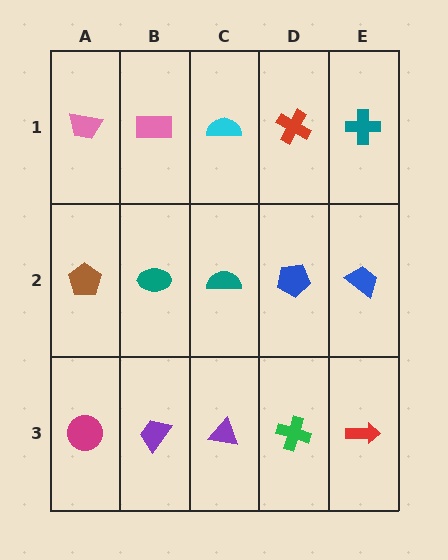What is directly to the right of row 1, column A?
A pink rectangle.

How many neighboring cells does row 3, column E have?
2.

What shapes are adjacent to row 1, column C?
A teal semicircle (row 2, column C), a pink rectangle (row 1, column B), a red cross (row 1, column D).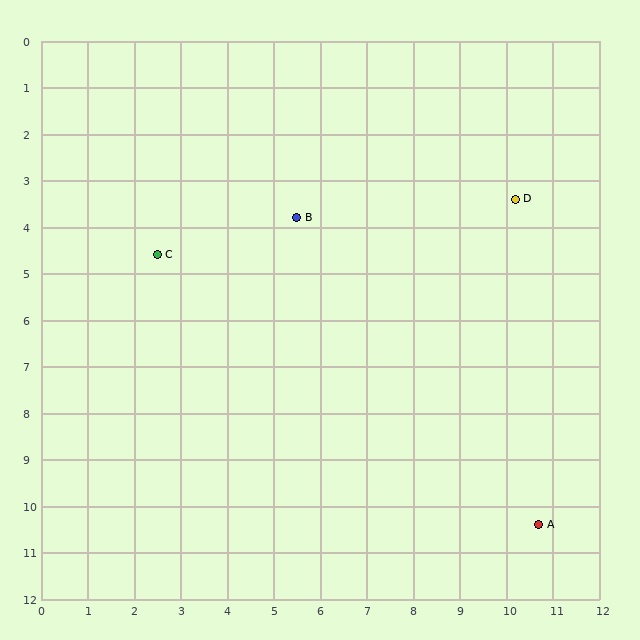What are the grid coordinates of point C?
Point C is at approximately (2.5, 4.6).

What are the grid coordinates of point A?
Point A is at approximately (10.7, 10.4).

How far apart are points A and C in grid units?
Points A and C are about 10.0 grid units apart.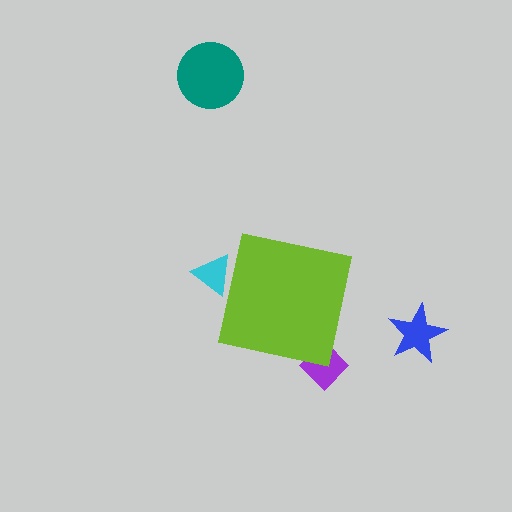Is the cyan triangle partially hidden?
Yes, the cyan triangle is partially hidden behind the lime square.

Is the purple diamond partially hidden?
Yes, the purple diamond is partially hidden behind the lime square.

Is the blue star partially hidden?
No, the blue star is fully visible.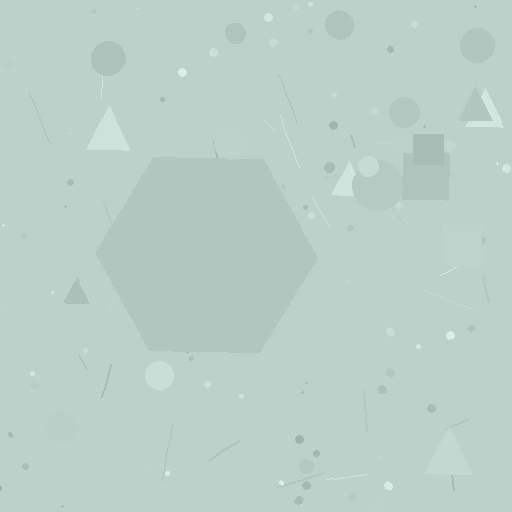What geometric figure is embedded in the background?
A hexagon is embedded in the background.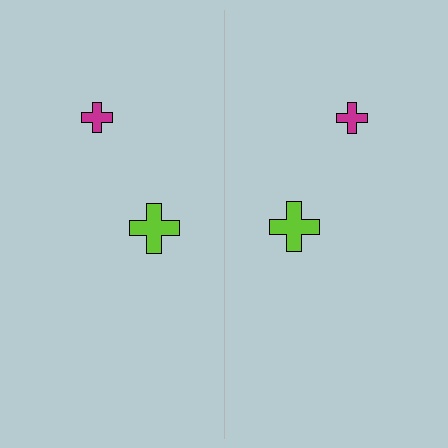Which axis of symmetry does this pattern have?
The pattern has a vertical axis of symmetry running through the center of the image.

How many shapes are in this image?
There are 4 shapes in this image.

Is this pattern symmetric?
Yes, this pattern has bilateral (reflection) symmetry.